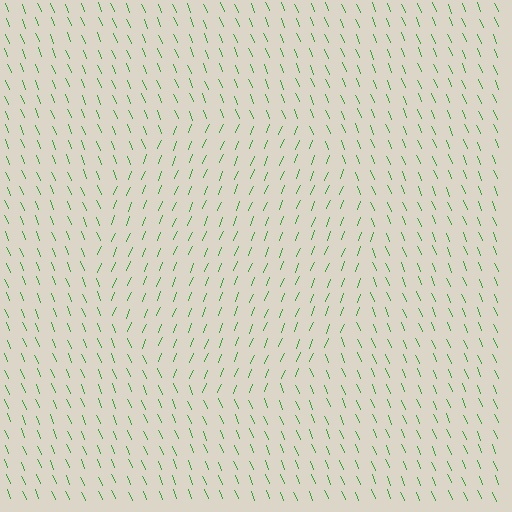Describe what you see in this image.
The image is filled with small green line segments. A circle region in the image has lines oriented differently from the surrounding lines, creating a visible texture boundary.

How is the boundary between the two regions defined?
The boundary is defined purely by a change in line orientation (approximately 45 degrees difference). All lines are the same color and thickness.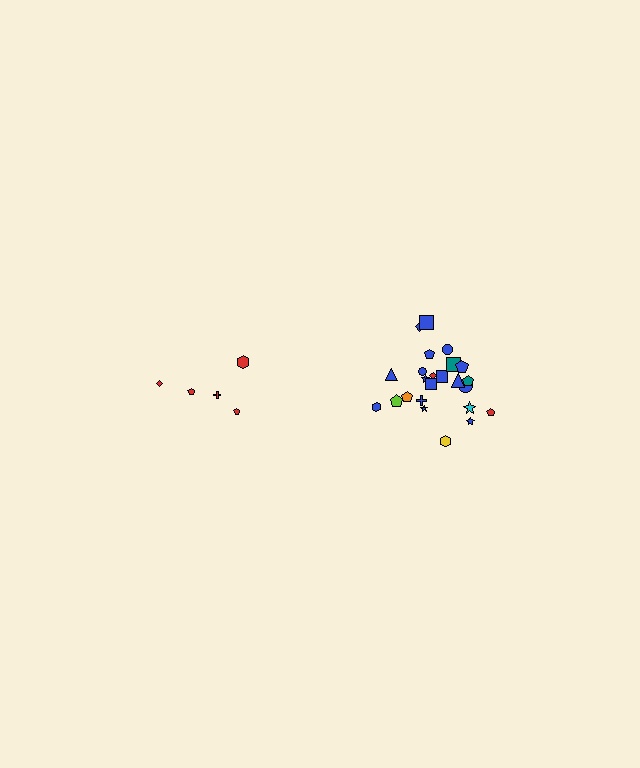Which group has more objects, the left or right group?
The right group.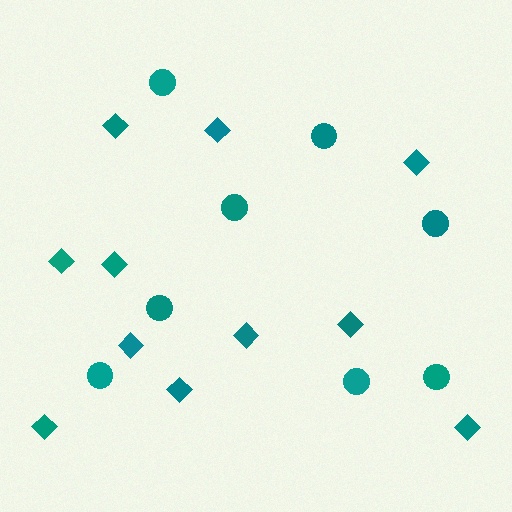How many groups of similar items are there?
There are 2 groups: one group of diamonds (11) and one group of circles (8).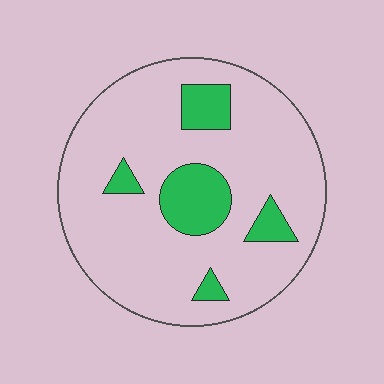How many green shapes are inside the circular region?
5.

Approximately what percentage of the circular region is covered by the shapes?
Approximately 15%.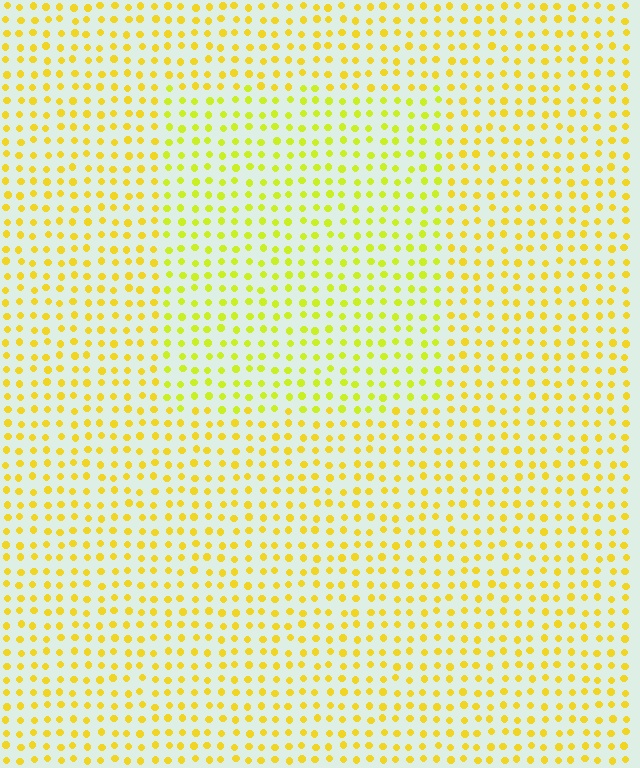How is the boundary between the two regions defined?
The boundary is defined purely by a slight shift in hue (about 19 degrees). Spacing, size, and orientation are identical on both sides.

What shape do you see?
I see a rectangle.